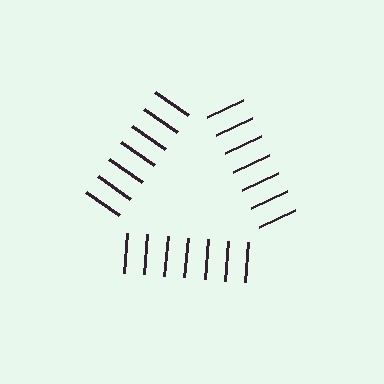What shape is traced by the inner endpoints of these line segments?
An illusory triangle — the line segments terminate on its edges but no continuous stroke is drawn.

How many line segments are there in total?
21 — 7 along each of the 3 edges.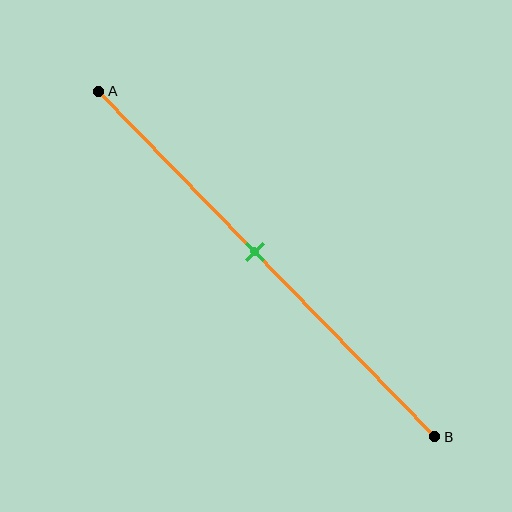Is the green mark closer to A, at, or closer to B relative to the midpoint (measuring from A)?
The green mark is closer to point A than the midpoint of segment AB.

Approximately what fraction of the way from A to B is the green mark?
The green mark is approximately 45% of the way from A to B.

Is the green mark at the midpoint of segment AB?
No, the mark is at about 45% from A, not at the 50% midpoint.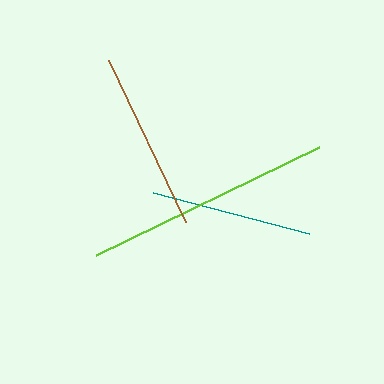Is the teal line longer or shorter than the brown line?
The brown line is longer than the teal line.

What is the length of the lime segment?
The lime segment is approximately 248 pixels long.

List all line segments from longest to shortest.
From longest to shortest: lime, brown, teal.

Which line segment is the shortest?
The teal line is the shortest at approximately 162 pixels.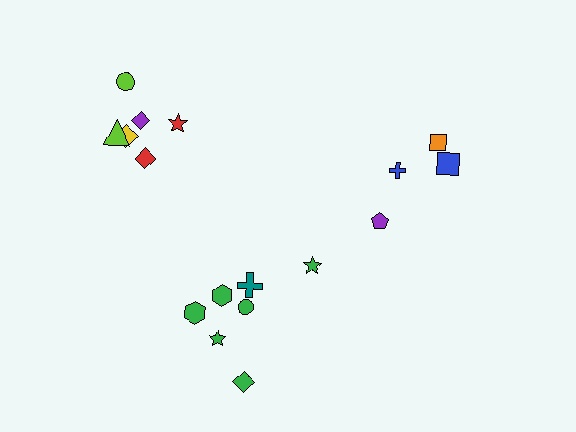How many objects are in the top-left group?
There are 6 objects.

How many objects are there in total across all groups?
There are 17 objects.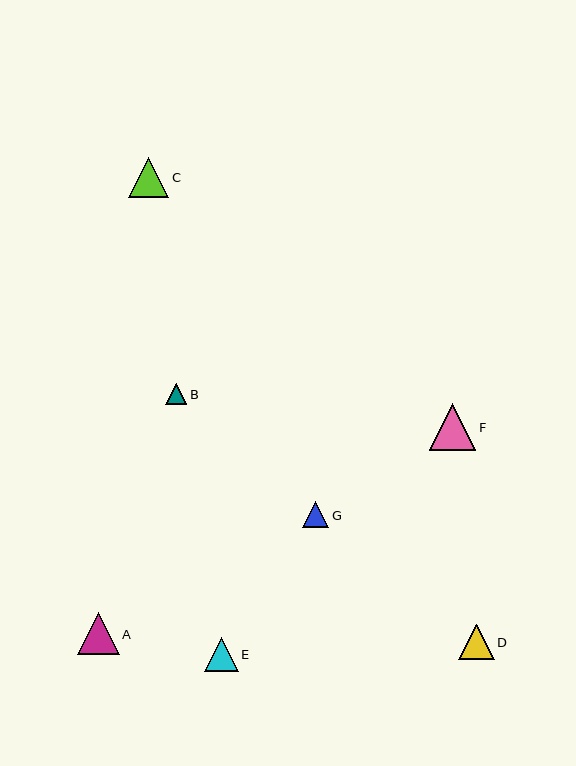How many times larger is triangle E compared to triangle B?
Triangle E is approximately 1.6 times the size of triangle B.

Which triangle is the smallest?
Triangle B is the smallest with a size of approximately 21 pixels.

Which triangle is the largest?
Triangle F is the largest with a size of approximately 46 pixels.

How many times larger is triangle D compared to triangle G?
Triangle D is approximately 1.4 times the size of triangle G.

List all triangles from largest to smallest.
From largest to smallest: F, A, C, D, E, G, B.